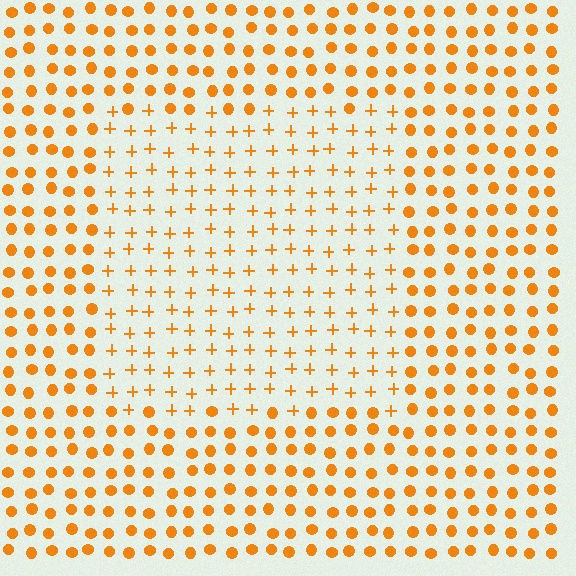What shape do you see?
I see a rectangle.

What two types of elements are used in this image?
The image uses plus signs inside the rectangle region and circles outside it.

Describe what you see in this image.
The image is filled with small orange elements arranged in a uniform grid. A rectangle-shaped region contains plus signs, while the surrounding area contains circles. The boundary is defined purely by the change in element shape.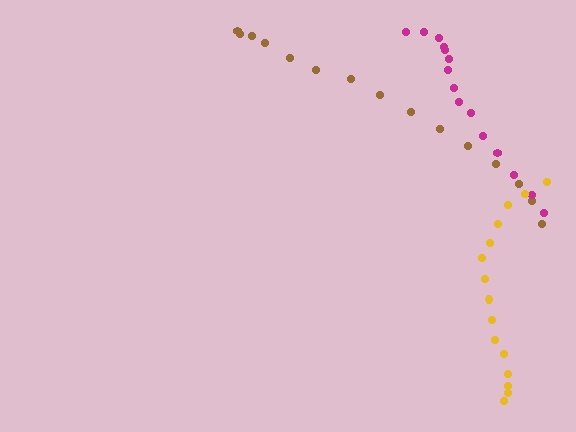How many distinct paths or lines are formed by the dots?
There are 3 distinct paths.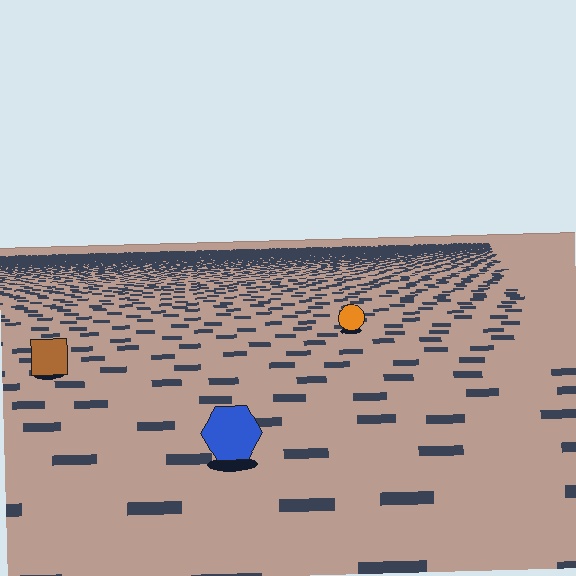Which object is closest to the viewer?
The blue hexagon is closest. The texture marks near it are larger and more spread out.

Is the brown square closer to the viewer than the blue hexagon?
No. The blue hexagon is closer — you can tell from the texture gradient: the ground texture is coarser near it.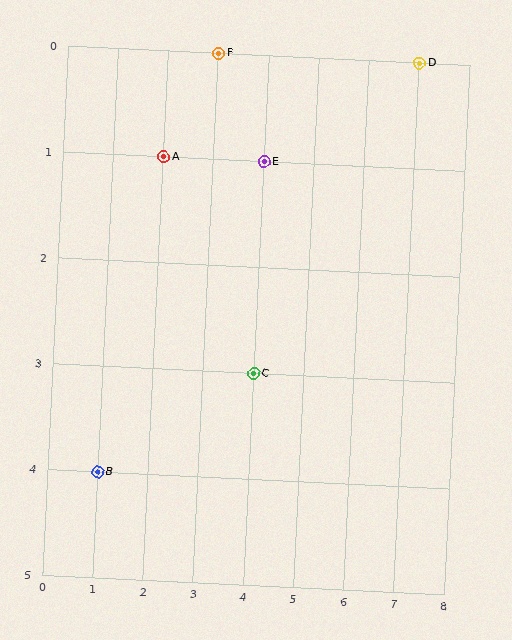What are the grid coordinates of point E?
Point E is at grid coordinates (4, 1).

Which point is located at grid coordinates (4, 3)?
Point C is at (4, 3).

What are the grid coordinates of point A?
Point A is at grid coordinates (2, 1).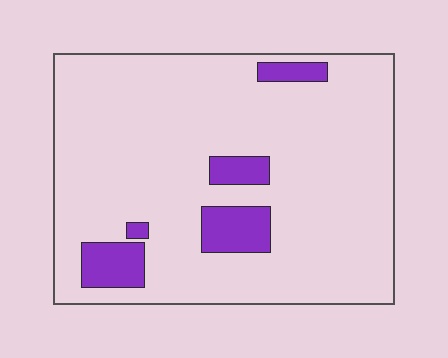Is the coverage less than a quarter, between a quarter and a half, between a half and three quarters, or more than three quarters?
Less than a quarter.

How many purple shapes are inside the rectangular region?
5.